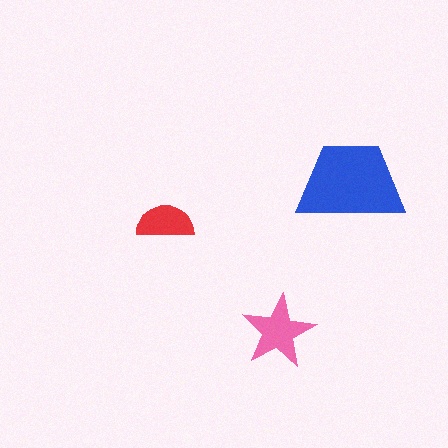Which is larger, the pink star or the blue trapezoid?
The blue trapezoid.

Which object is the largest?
The blue trapezoid.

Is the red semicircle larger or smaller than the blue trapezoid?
Smaller.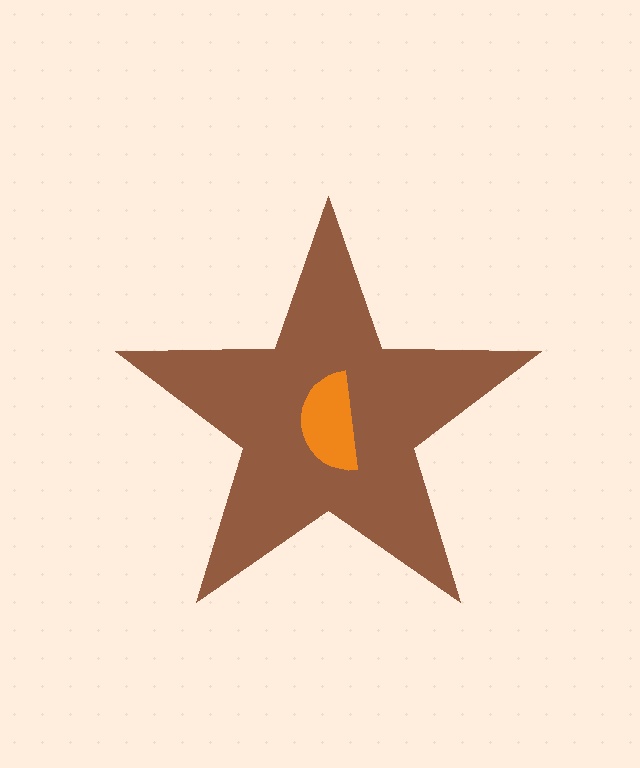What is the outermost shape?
The brown star.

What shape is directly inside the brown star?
The orange semicircle.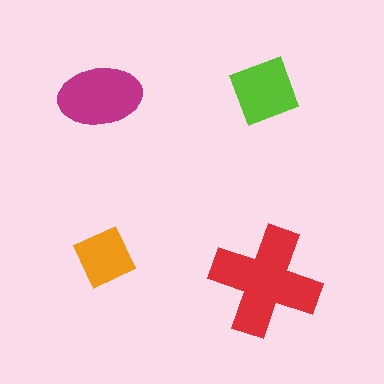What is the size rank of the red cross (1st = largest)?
1st.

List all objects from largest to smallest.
The red cross, the magenta ellipse, the lime diamond, the orange square.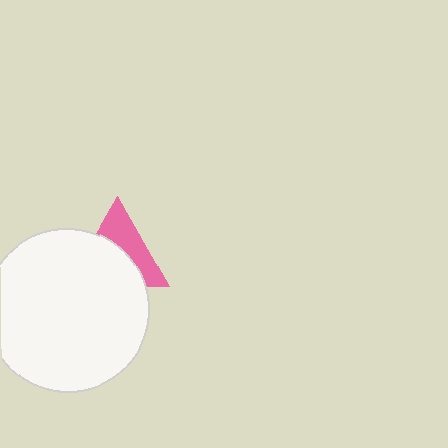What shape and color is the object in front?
The object in front is a white circle.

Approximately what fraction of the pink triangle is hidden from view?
Roughly 55% of the pink triangle is hidden behind the white circle.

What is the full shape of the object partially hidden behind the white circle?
The partially hidden object is a pink triangle.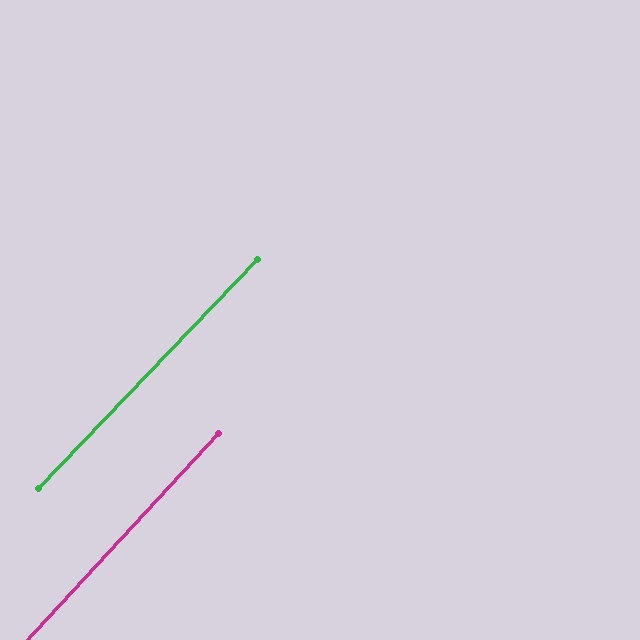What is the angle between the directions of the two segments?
Approximately 1 degree.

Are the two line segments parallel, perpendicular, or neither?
Parallel — their directions differ by only 1.0°.